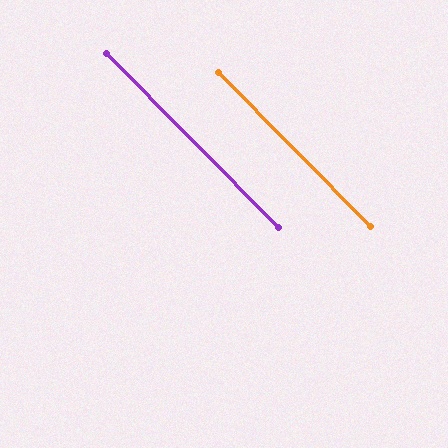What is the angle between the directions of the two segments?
Approximately 0 degrees.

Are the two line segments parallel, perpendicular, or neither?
Parallel — their directions differ by only 0.1°.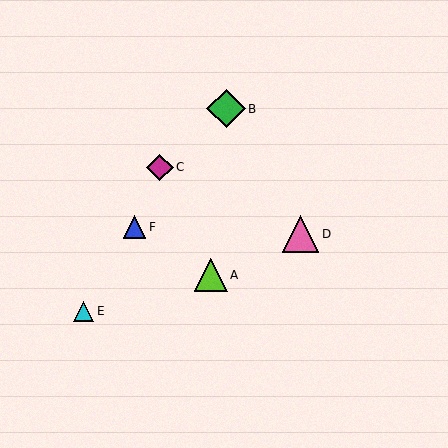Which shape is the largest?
The green diamond (labeled B) is the largest.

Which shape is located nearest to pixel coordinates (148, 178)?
The magenta diamond (labeled C) at (160, 167) is nearest to that location.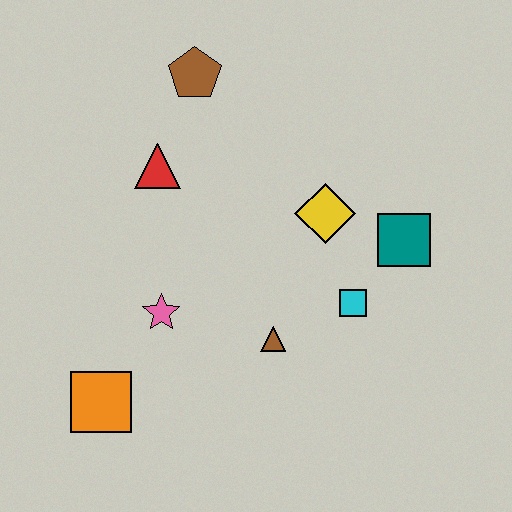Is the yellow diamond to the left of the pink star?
No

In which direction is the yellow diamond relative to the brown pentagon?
The yellow diamond is below the brown pentagon.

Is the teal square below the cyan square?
No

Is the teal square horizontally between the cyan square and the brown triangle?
No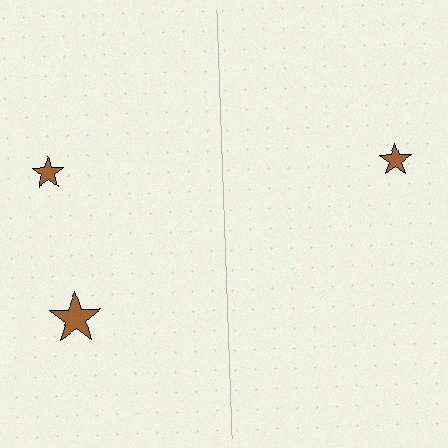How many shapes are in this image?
There are 3 shapes in this image.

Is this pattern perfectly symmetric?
No, the pattern is not perfectly symmetric. A brown star is missing from the right side.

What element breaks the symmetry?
A brown star is missing from the right side.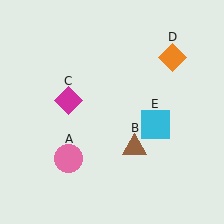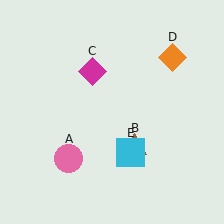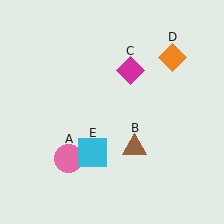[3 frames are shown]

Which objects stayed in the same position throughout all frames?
Pink circle (object A) and brown triangle (object B) and orange diamond (object D) remained stationary.